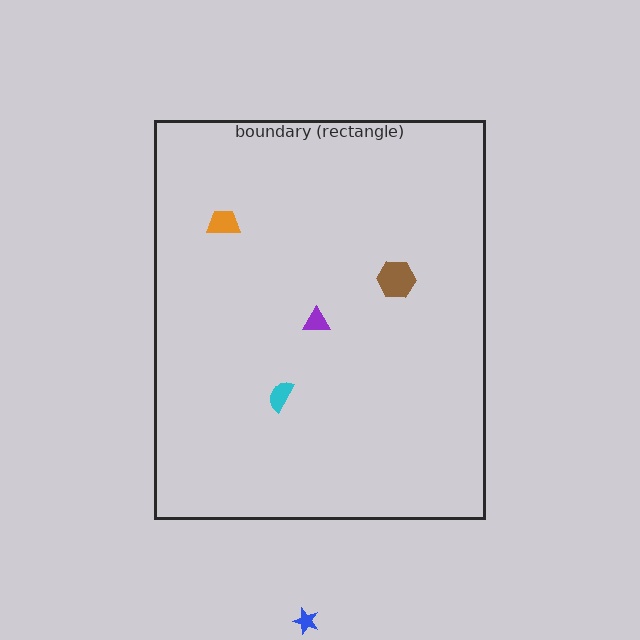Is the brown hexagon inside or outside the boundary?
Inside.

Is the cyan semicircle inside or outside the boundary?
Inside.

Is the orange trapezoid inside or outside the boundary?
Inside.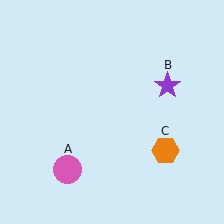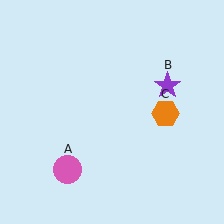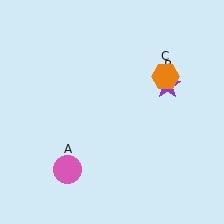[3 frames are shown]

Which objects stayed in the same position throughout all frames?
Pink circle (object A) and purple star (object B) remained stationary.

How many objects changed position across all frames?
1 object changed position: orange hexagon (object C).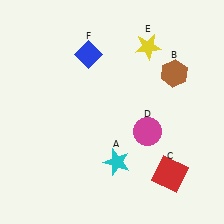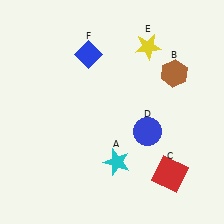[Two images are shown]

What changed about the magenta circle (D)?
In Image 1, D is magenta. In Image 2, it changed to blue.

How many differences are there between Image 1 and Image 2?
There is 1 difference between the two images.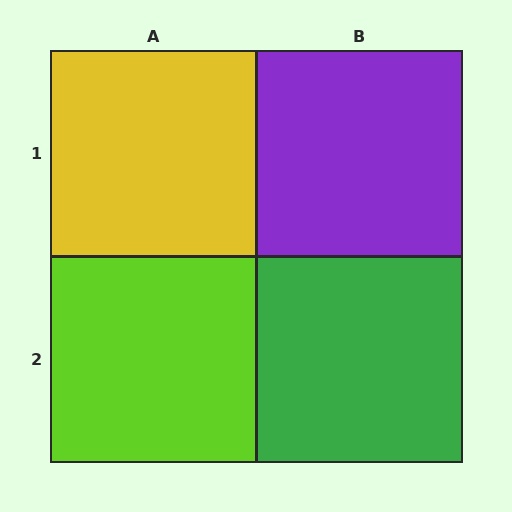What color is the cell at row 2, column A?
Lime.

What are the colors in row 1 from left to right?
Yellow, purple.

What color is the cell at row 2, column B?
Green.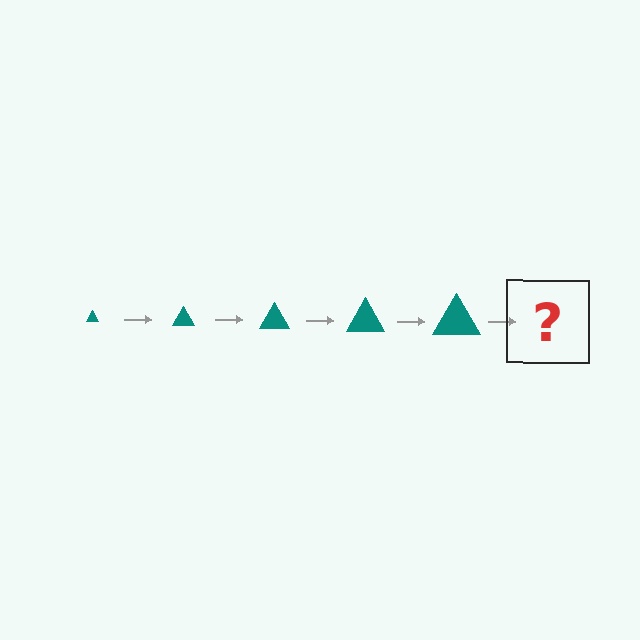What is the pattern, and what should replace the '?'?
The pattern is that the triangle gets progressively larger each step. The '?' should be a teal triangle, larger than the previous one.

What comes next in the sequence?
The next element should be a teal triangle, larger than the previous one.